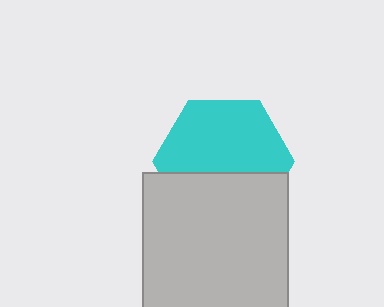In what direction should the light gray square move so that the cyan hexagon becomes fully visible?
The light gray square should move down. That is the shortest direction to clear the overlap and leave the cyan hexagon fully visible.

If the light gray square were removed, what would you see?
You would see the complete cyan hexagon.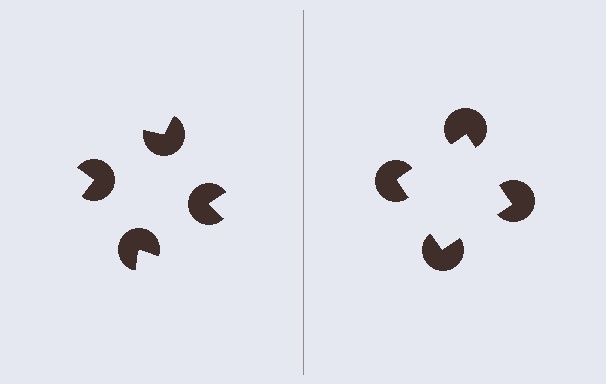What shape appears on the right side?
An illusory square.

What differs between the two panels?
The pac-man discs are positioned identically on both sides; only the wedge orientations differ. On the right they align to a square; on the left they are misaligned.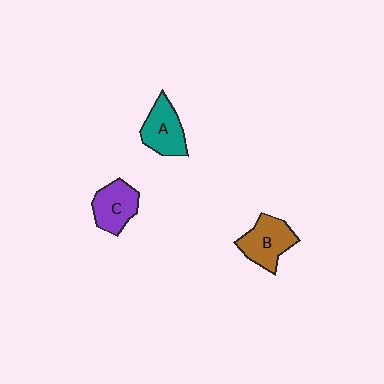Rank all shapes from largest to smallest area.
From largest to smallest: B (brown), A (teal), C (purple).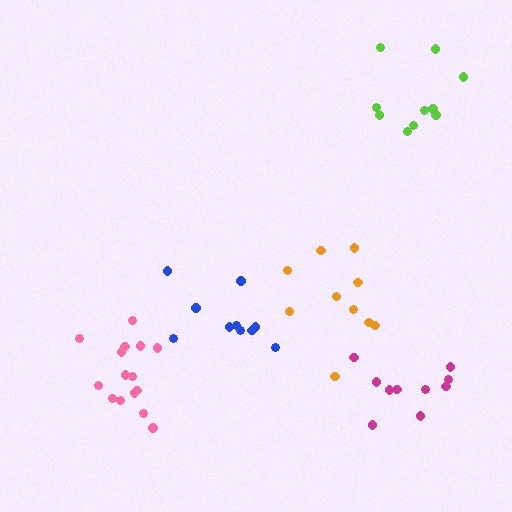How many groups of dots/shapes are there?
There are 5 groups.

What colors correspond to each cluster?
The clusters are colored: orange, blue, pink, lime, magenta.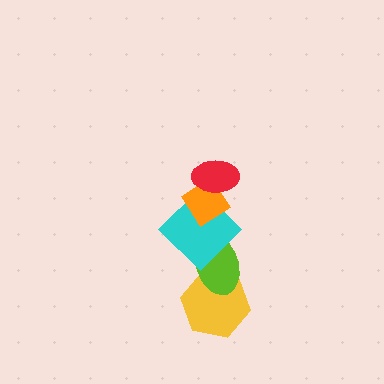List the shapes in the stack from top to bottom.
From top to bottom: the red ellipse, the orange diamond, the cyan diamond, the lime ellipse, the yellow hexagon.